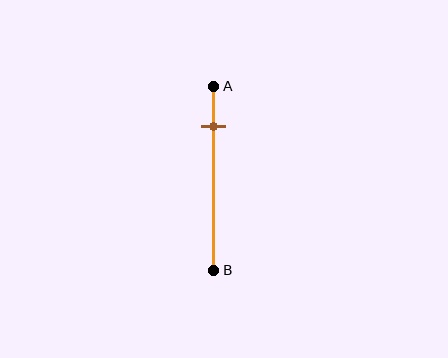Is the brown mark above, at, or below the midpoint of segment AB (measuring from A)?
The brown mark is above the midpoint of segment AB.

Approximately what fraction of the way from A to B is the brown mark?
The brown mark is approximately 20% of the way from A to B.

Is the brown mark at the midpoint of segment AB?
No, the mark is at about 20% from A, not at the 50% midpoint.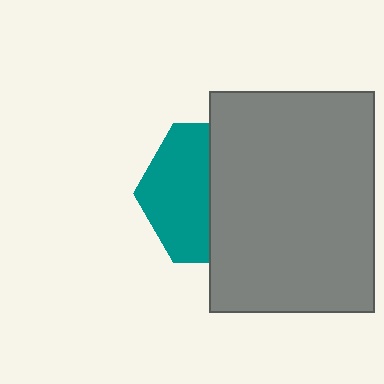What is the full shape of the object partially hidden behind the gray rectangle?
The partially hidden object is a teal hexagon.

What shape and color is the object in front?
The object in front is a gray rectangle.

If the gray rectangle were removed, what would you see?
You would see the complete teal hexagon.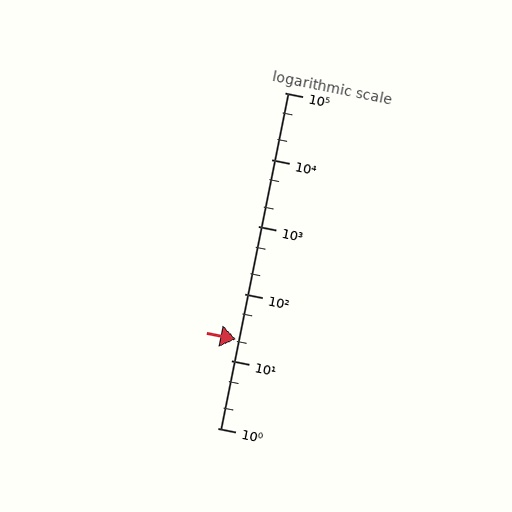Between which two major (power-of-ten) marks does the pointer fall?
The pointer is between 10 and 100.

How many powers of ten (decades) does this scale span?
The scale spans 5 decades, from 1 to 100000.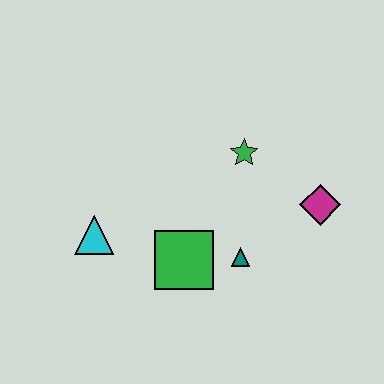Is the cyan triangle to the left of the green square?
Yes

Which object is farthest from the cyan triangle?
The magenta diamond is farthest from the cyan triangle.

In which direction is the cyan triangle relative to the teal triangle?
The cyan triangle is to the left of the teal triangle.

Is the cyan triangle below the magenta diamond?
Yes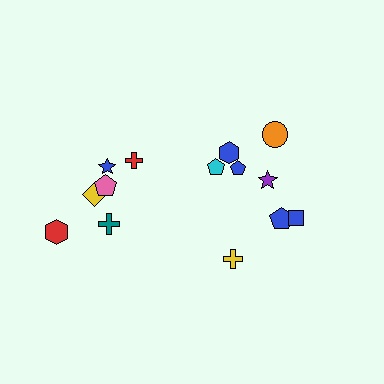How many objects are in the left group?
There are 6 objects.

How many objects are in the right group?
There are 8 objects.